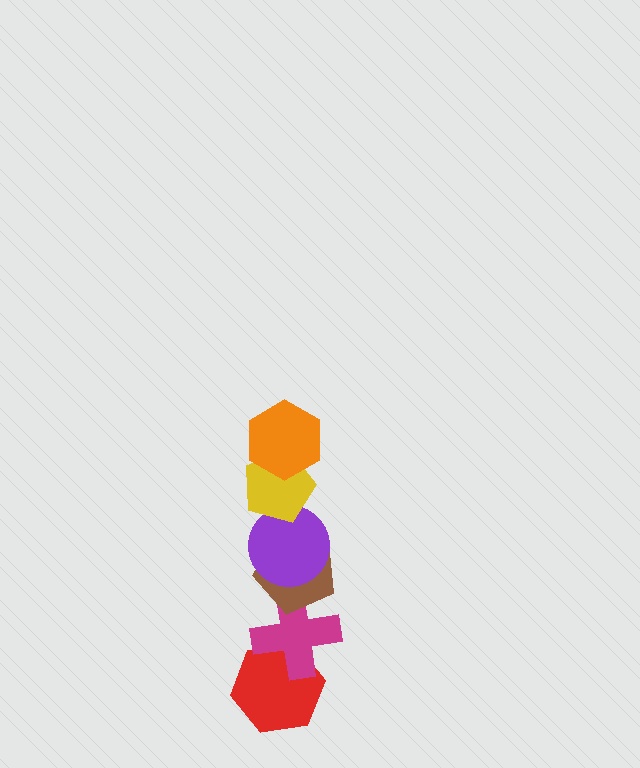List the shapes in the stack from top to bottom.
From top to bottom: the orange hexagon, the yellow pentagon, the purple circle, the brown pentagon, the magenta cross, the red hexagon.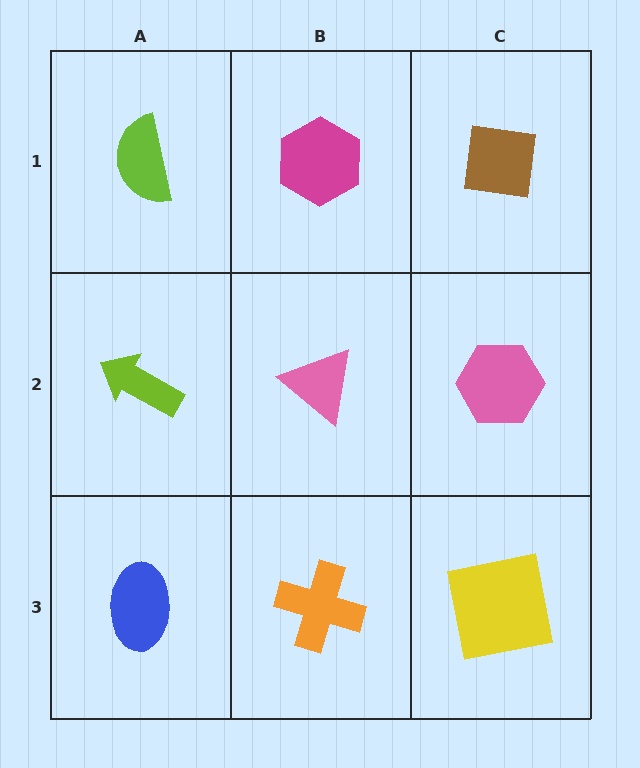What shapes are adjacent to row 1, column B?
A pink triangle (row 2, column B), a lime semicircle (row 1, column A), a brown square (row 1, column C).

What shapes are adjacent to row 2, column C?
A brown square (row 1, column C), a yellow square (row 3, column C), a pink triangle (row 2, column B).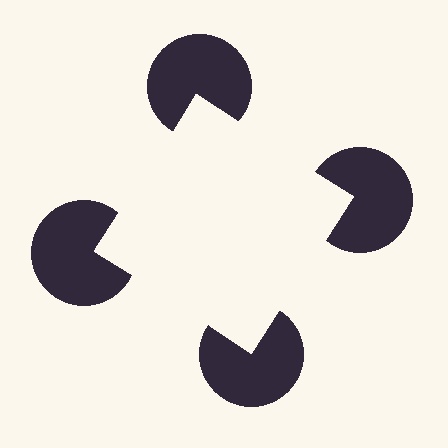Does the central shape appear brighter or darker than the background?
It typically appears slightly brighter than the background, even though no actual brightness change is drawn.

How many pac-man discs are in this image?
There are 4 — one at each vertex of the illusory square.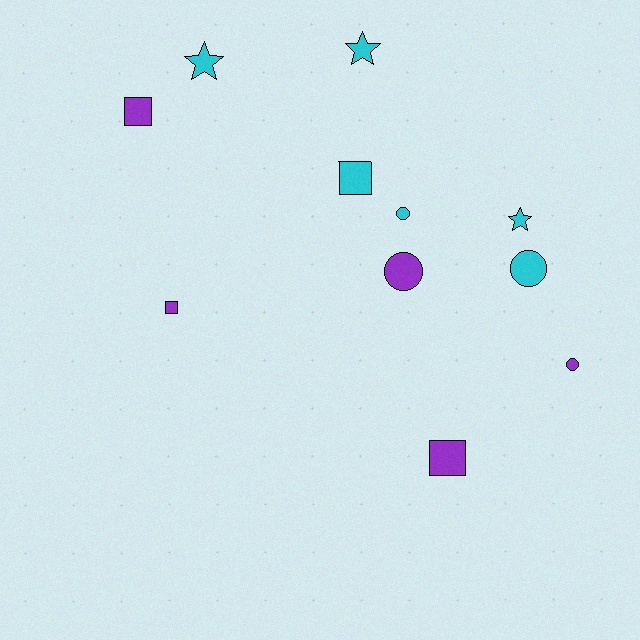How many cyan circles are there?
There are 2 cyan circles.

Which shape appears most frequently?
Square, with 4 objects.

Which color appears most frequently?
Cyan, with 6 objects.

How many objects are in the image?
There are 11 objects.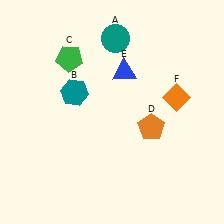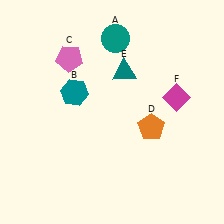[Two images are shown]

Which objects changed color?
C changed from green to pink. E changed from blue to teal. F changed from orange to magenta.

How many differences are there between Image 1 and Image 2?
There are 3 differences between the two images.